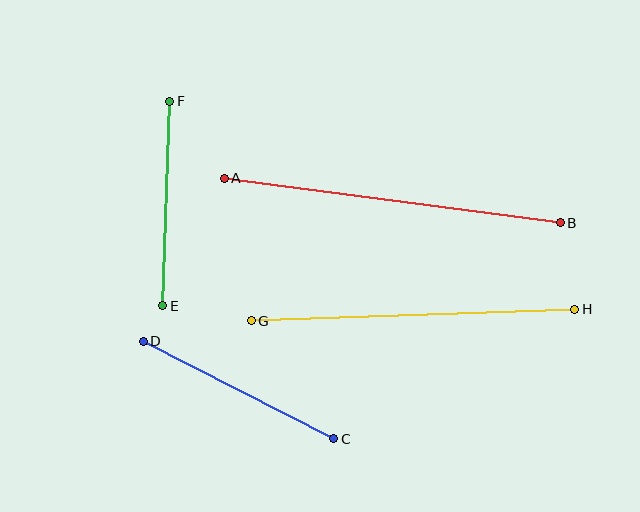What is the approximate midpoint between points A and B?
The midpoint is at approximately (392, 200) pixels.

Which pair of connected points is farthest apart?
Points A and B are farthest apart.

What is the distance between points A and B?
The distance is approximately 339 pixels.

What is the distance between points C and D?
The distance is approximately 214 pixels.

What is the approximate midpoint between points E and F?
The midpoint is at approximately (166, 203) pixels.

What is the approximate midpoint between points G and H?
The midpoint is at approximately (413, 315) pixels.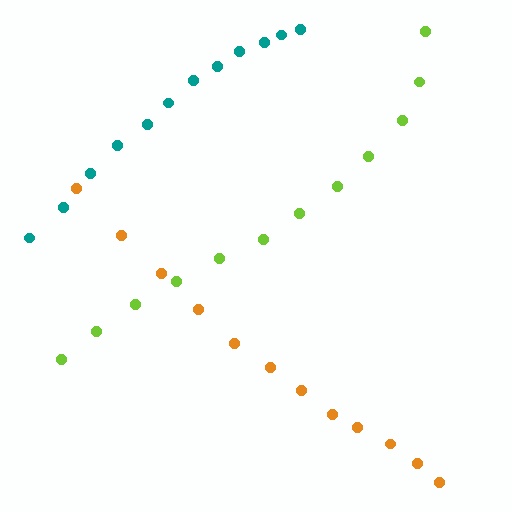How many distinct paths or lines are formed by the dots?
There are 3 distinct paths.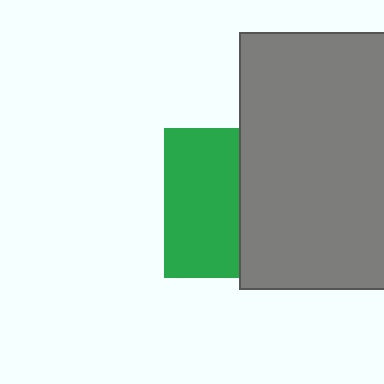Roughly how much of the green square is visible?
About half of it is visible (roughly 51%).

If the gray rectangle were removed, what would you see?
You would see the complete green square.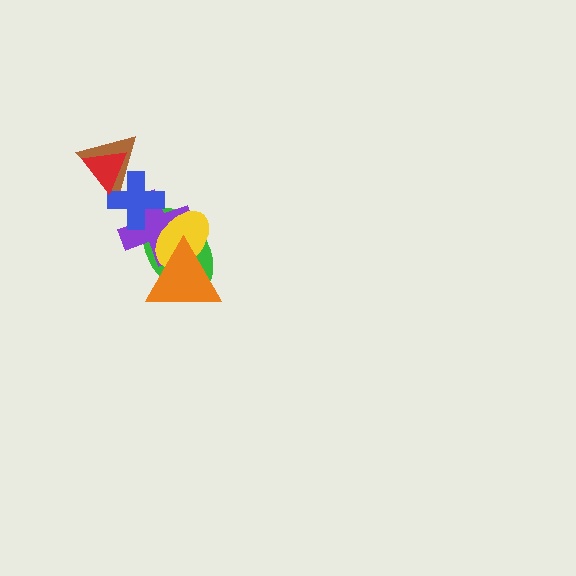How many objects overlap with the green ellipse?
4 objects overlap with the green ellipse.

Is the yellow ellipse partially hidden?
Yes, it is partially covered by another shape.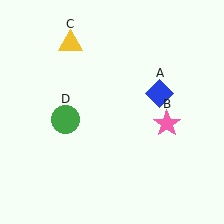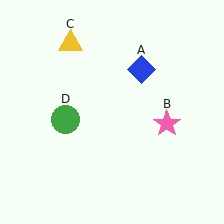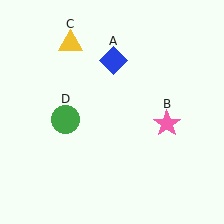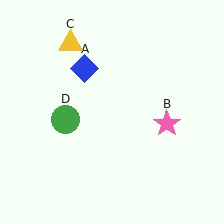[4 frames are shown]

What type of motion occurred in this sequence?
The blue diamond (object A) rotated counterclockwise around the center of the scene.